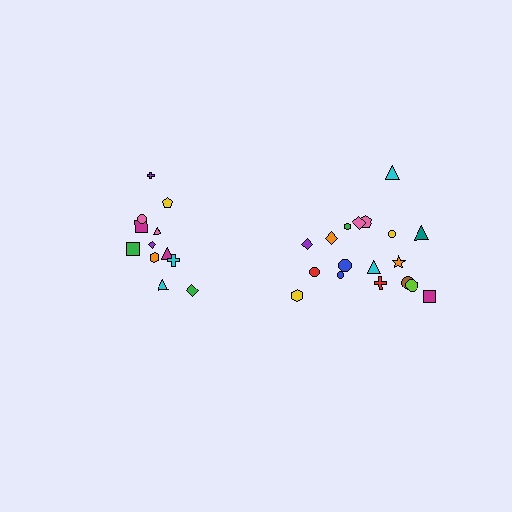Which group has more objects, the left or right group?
The right group.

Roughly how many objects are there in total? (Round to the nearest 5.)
Roughly 30 objects in total.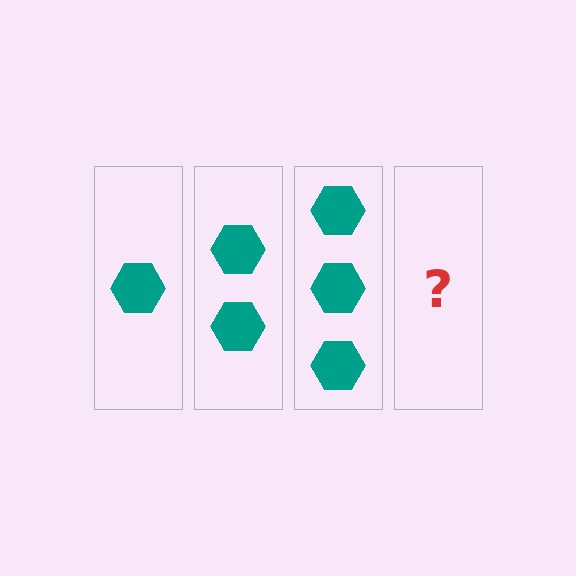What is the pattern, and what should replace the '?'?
The pattern is that each step adds one more hexagon. The '?' should be 4 hexagons.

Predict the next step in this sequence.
The next step is 4 hexagons.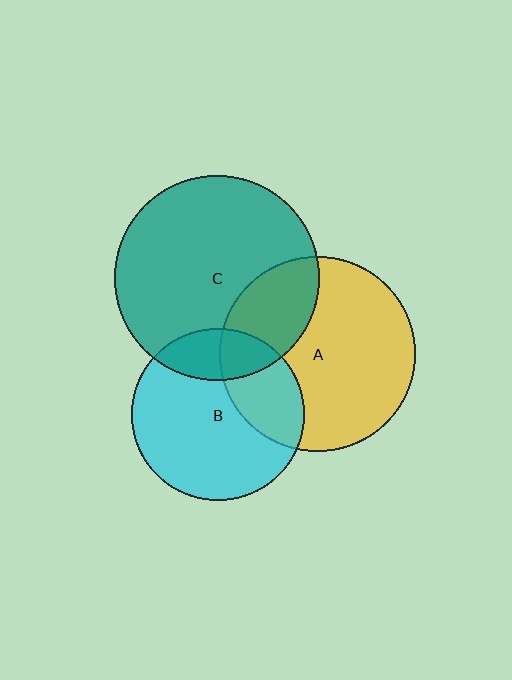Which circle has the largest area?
Circle C (teal).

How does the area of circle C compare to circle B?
Approximately 1.4 times.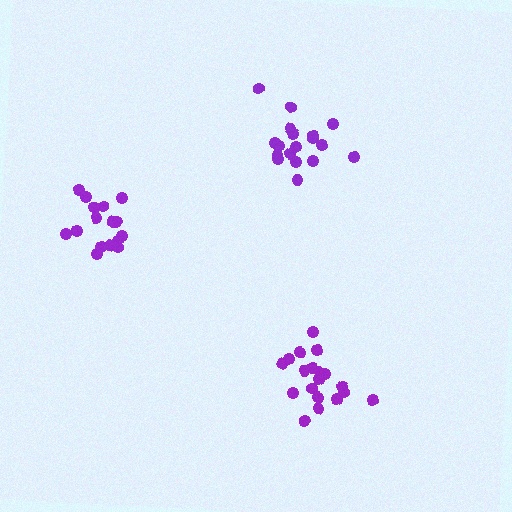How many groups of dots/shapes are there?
There are 3 groups.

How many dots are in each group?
Group 1: 19 dots, Group 2: 16 dots, Group 3: 18 dots (53 total).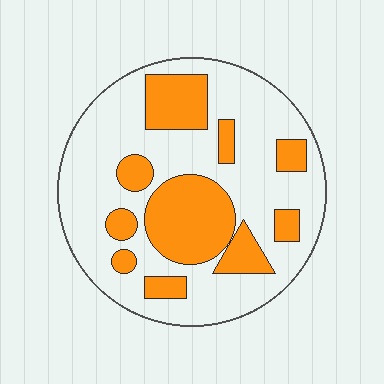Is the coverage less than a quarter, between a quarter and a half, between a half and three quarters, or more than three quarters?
Between a quarter and a half.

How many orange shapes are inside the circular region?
10.